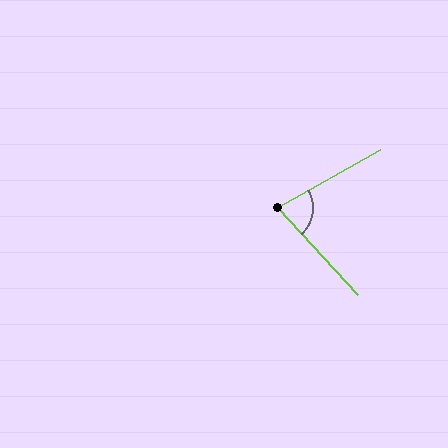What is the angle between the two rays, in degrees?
Approximately 77 degrees.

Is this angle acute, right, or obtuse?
It is acute.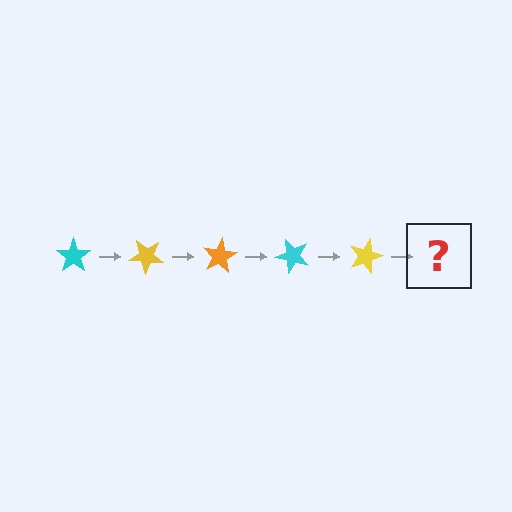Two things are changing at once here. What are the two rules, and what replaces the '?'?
The two rules are that it rotates 40 degrees each step and the color cycles through cyan, yellow, and orange. The '?' should be an orange star, rotated 200 degrees from the start.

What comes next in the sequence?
The next element should be an orange star, rotated 200 degrees from the start.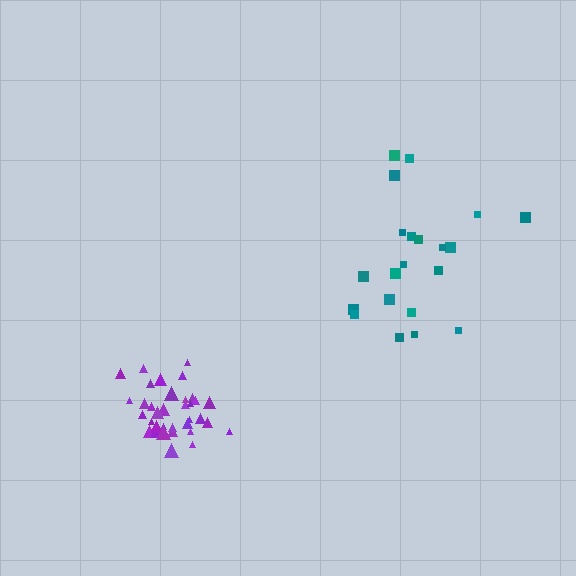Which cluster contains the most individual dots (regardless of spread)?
Purple (35).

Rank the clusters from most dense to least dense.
purple, teal.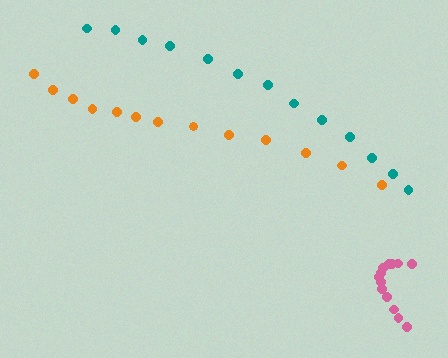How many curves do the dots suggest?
There are 3 distinct paths.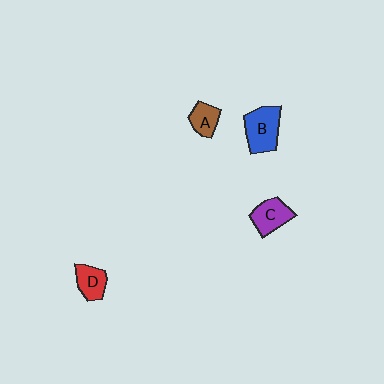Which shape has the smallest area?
Shape A (brown).